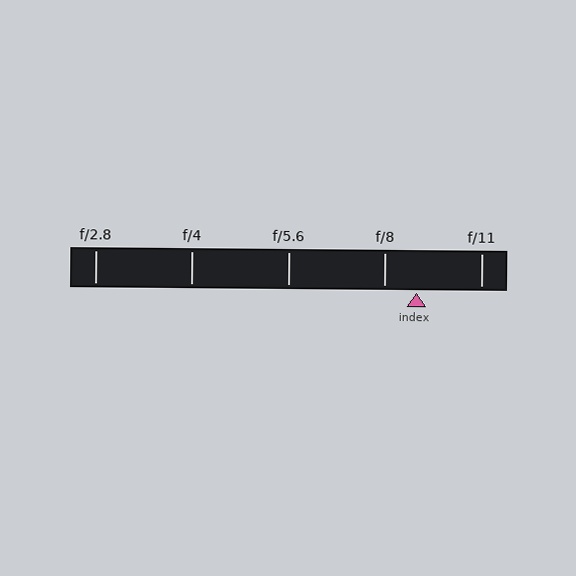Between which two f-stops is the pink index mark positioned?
The index mark is between f/8 and f/11.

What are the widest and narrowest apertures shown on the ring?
The widest aperture shown is f/2.8 and the narrowest is f/11.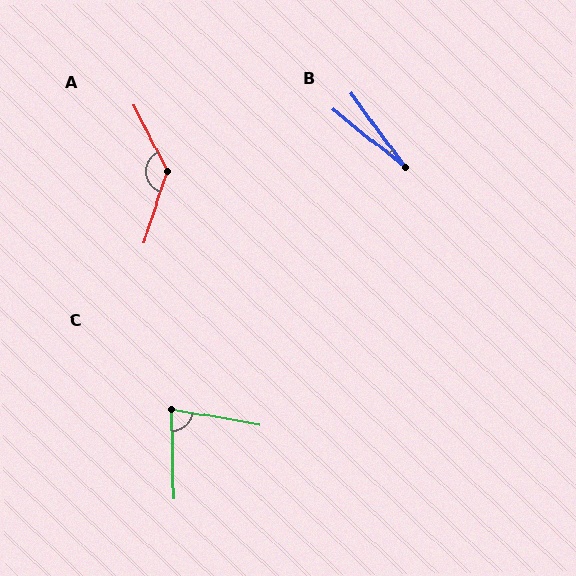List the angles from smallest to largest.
B (15°), C (79°), A (135°).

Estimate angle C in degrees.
Approximately 79 degrees.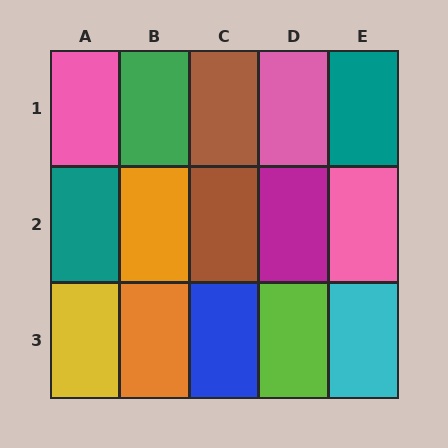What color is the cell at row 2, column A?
Teal.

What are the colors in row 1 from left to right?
Pink, green, brown, pink, teal.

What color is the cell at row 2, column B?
Orange.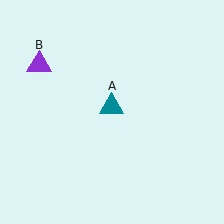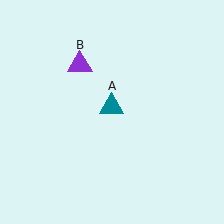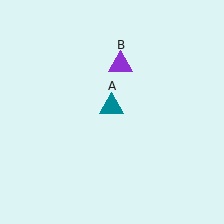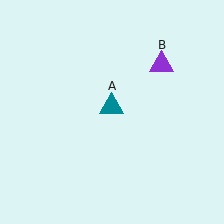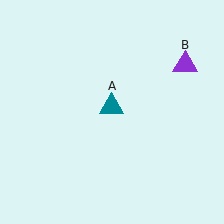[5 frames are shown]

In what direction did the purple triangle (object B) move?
The purple triangle (object B) moved right.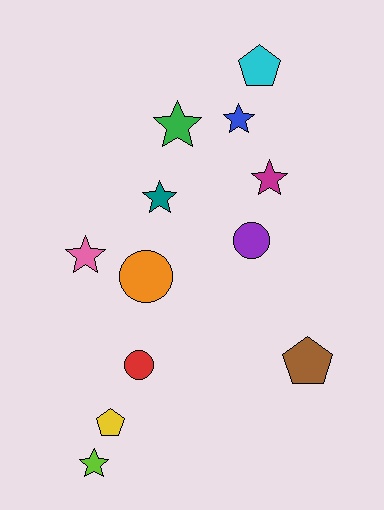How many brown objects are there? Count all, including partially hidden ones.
There is 1 brown object.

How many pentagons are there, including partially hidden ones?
There are 3 pentagons.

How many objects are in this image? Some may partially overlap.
There are 12 objects.